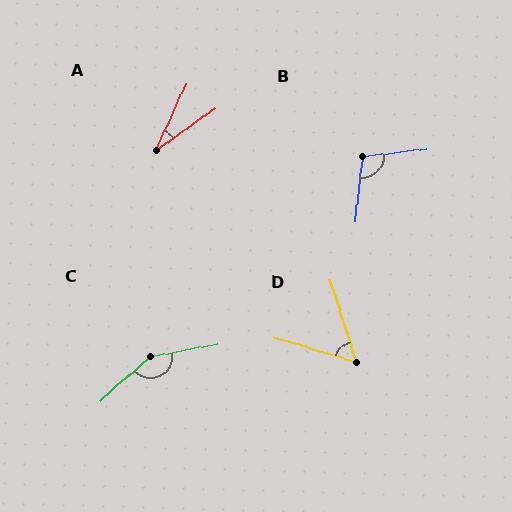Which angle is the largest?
C, at approximately 149 degrees.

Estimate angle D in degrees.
Approximately 56 degrees.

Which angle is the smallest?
A, at approximately 30 degrees.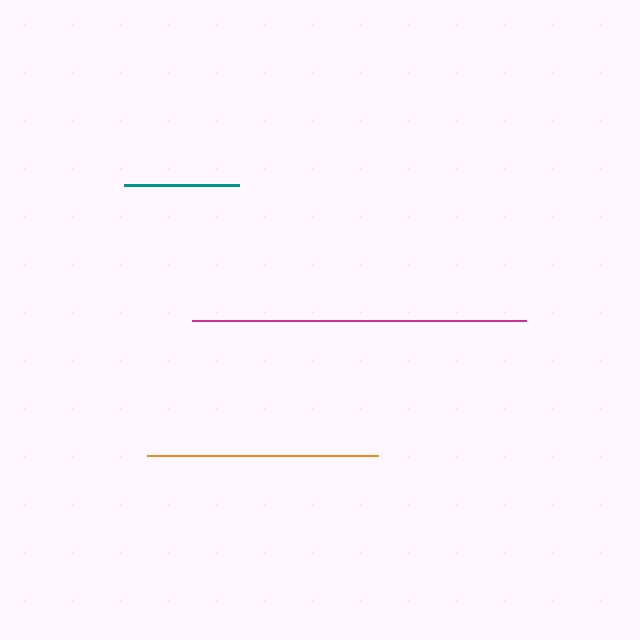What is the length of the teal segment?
The teal segment is approximately 115 pixels long.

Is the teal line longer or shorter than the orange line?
The orange line is longer than the teal line.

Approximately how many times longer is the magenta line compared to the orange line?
The magenta line is approximately 1.4 times the length of the orange line.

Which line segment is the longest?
The magenta line is the longest at approximately 334 pixels.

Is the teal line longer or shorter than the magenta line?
The magenta line is longer than the teal line.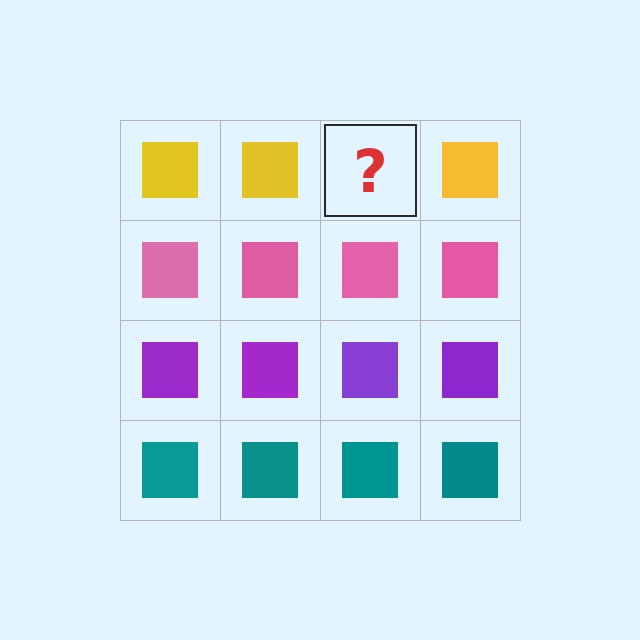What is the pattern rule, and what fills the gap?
The rule is that each row has a consistent color. The gap should be filled with a yellow square.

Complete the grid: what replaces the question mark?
The question mark should be replaced with a yellow square.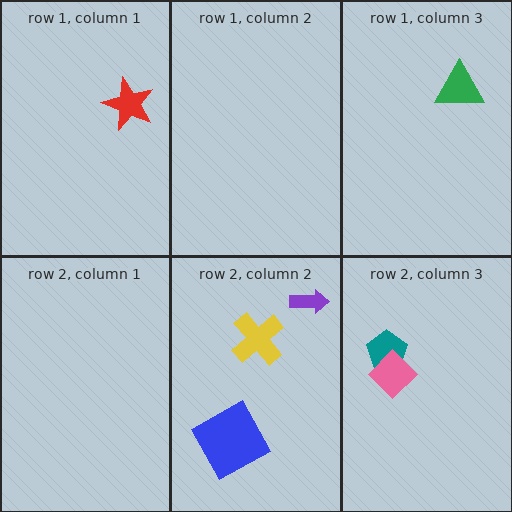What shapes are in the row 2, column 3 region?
The teal pentagon, the pink diamond.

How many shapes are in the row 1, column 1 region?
1.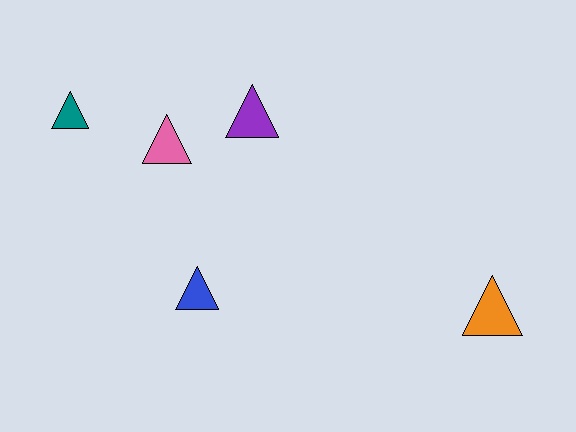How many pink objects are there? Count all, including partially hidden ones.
There is 1 pink object.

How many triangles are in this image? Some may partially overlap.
There are 5 triangles.